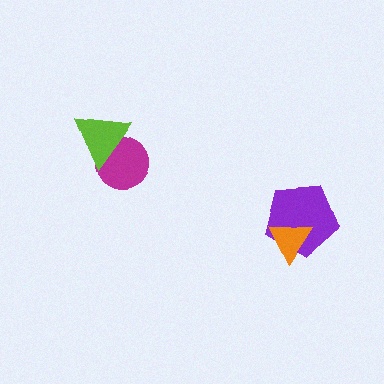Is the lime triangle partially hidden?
No, no other shape covers it.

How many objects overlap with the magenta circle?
1 object overlaps with the magenta circle.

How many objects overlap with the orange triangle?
1 object overlaps with the orange triangle.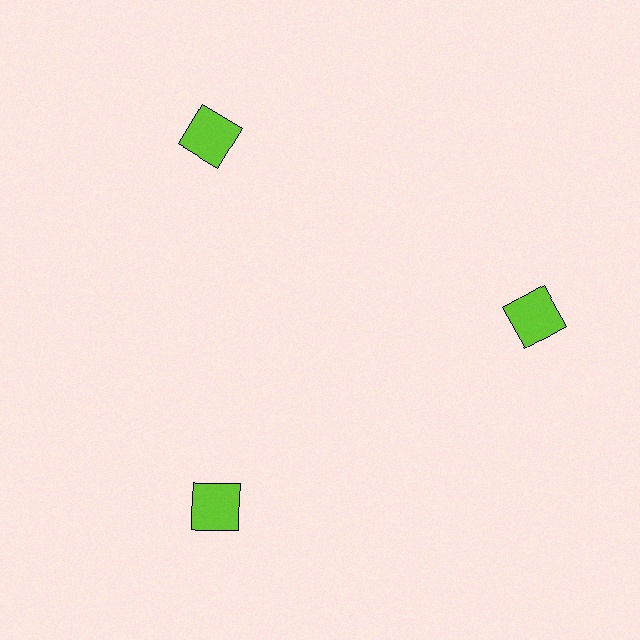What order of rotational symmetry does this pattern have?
This pattern has 3-fold rotational symmetry.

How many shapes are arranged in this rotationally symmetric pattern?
There are 3 shapes, arranged in 3 groups of 1.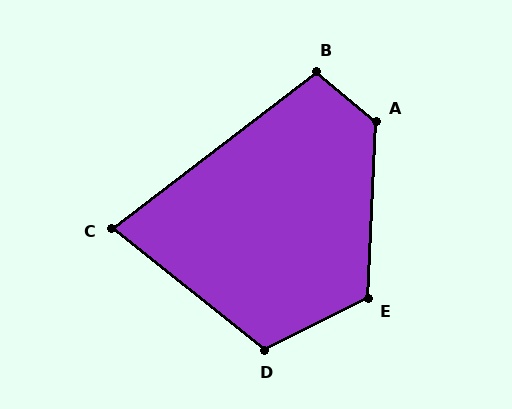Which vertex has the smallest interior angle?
C, at approximately 76 degrees.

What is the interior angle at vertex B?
Approximately 103 degrees (obtuse).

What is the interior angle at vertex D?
Approximately 114 degrees (obtuse).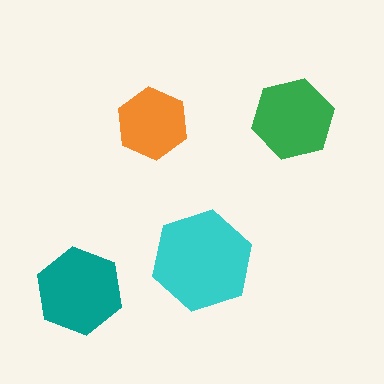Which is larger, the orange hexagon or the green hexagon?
The green one.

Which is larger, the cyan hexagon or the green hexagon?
The cyan one.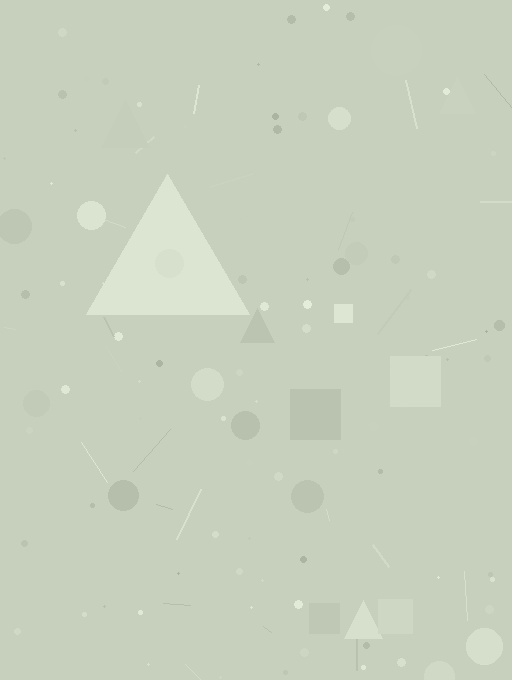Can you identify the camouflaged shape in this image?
The camouflaged shape is a triangle.